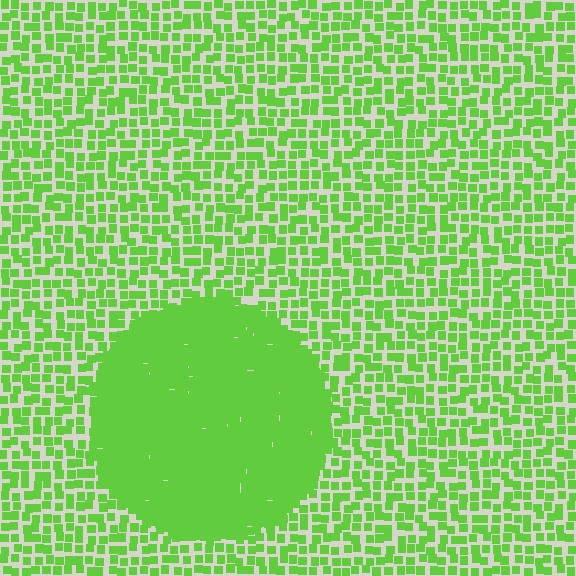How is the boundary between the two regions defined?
The boundary is defined by a change in element density (approximately 2.7x ratio). All elements are the same color, size, and shape.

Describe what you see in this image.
The image contains small lime elements arranged at two different densities. A circle-shaped region is visible where the elements are more densely packed than the surrounding area.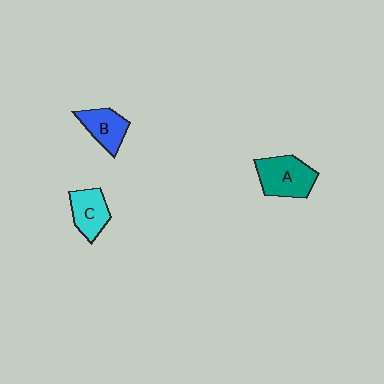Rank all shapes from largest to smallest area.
From largest to smallest: A (teal), C (cyan), B (blue).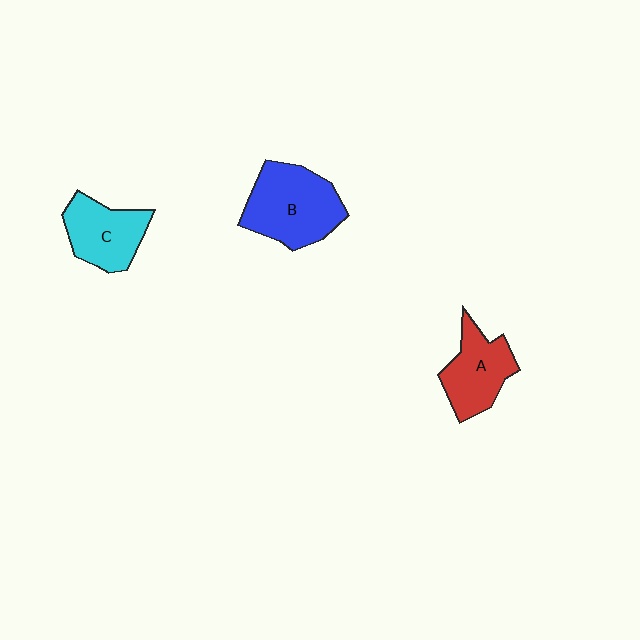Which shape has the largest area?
Shape B (blue).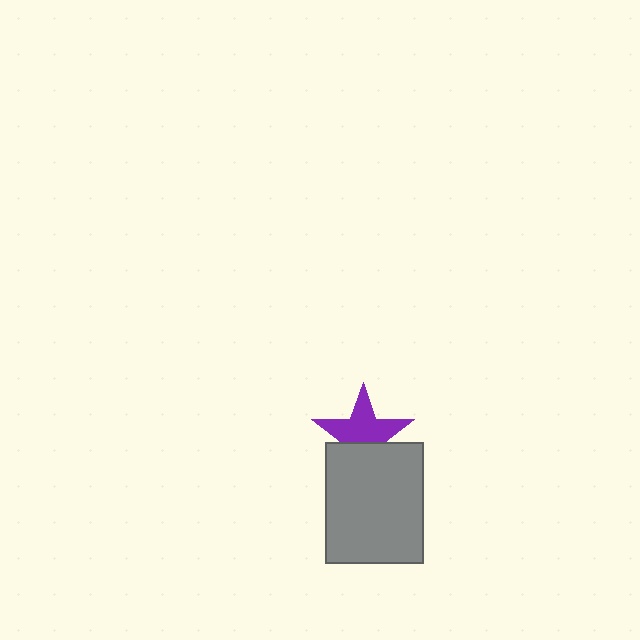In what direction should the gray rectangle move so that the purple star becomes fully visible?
The gray rectangle should move down. That is the shortest direction to clear the overlap and leave the purple star fully visible.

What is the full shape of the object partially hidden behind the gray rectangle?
The partially hidden object is a purple star.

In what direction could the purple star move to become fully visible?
The purple star could move up. That would shift it out from behind the gray rectangle entirely.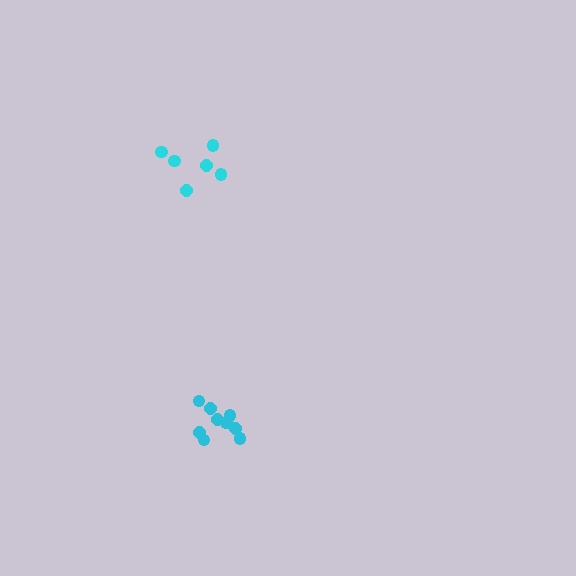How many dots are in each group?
Group 1: 9 dots, Group 2: 6 dots (15 total).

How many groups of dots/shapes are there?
There are 2 groups.